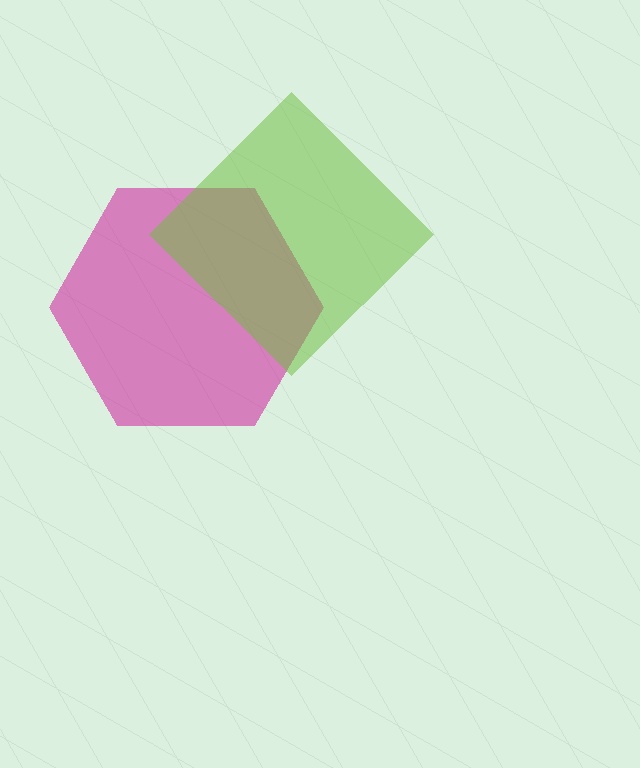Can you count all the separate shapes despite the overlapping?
Yes, there are 2 separate shapes.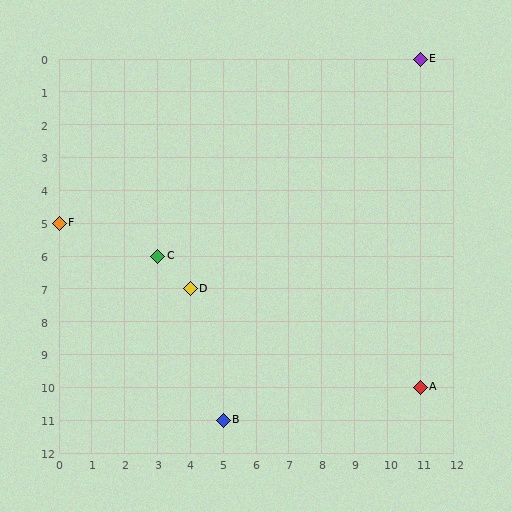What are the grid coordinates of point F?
Point F is at grid coordinates (0, 5).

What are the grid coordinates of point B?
Point B is at grid coordinates (5, 11).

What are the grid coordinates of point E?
Point E is at grid coordinates (11, 0).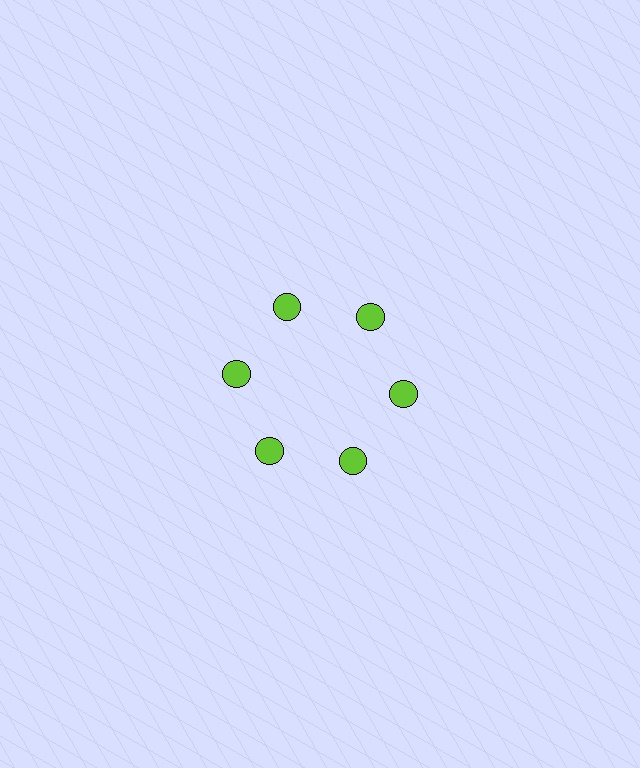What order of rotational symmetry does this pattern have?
This pattern has 6-fold rotational symmetry.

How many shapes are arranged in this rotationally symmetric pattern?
There are 6 shapes, arranged in 6 groups of 1.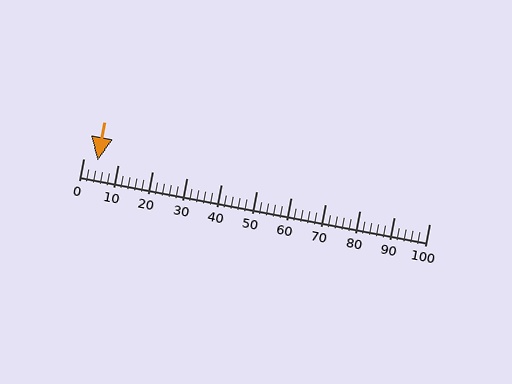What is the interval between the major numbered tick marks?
The major tick marks are spaced 10 units apart.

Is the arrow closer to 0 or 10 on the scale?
The arrow is closer to 0.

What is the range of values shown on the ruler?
The ruler shows values from 0 to 100.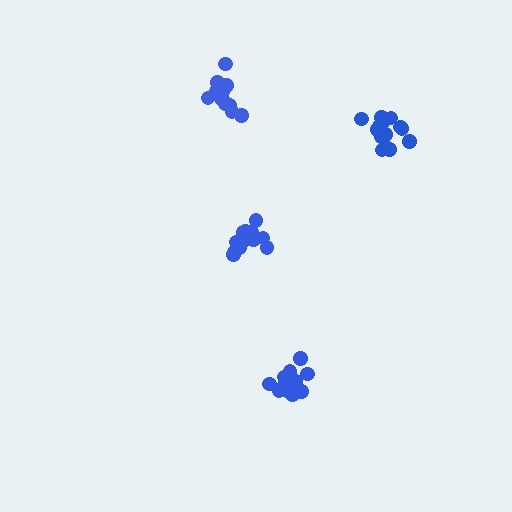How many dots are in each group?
Group 1: 16 dots, Group 2: 14 dots, Group 3: 14 dots, Group 4: 11 dots (55 total).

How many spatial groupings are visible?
There are 4 spatial groupings.